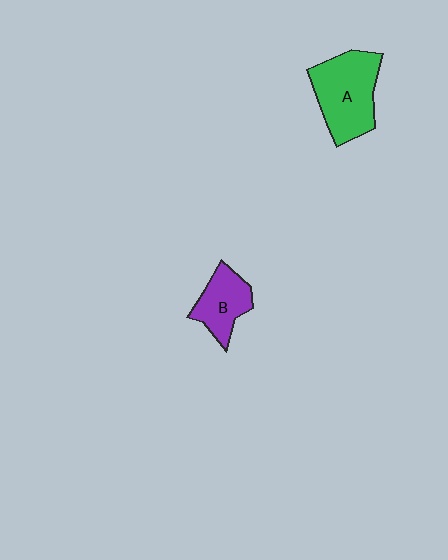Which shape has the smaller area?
Shape B (purple).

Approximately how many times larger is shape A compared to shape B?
Approximately 1.7 times.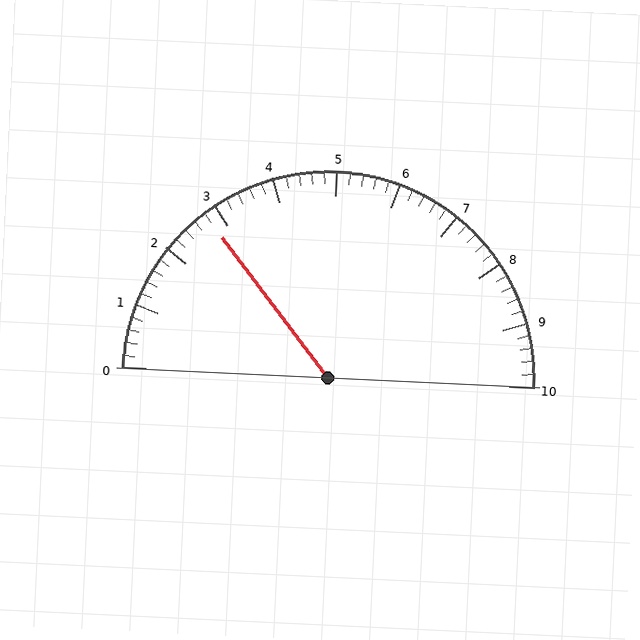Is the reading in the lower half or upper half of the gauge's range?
The reading is in the lower half of the range (0 to 10).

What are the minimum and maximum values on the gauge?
The gauge ranges from 0 to 10.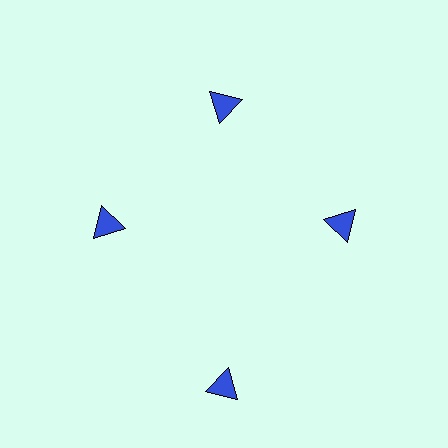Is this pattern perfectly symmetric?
No. The 4 blue triangles are arranged in a ring, but one element near the 6 o'clock position is pushed outward from the center, breaking the 4-fold rotational symmetry.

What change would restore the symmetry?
The symmetry would be restored by moving it inward, back onto the ring so that all 4 triangles sit at equal angles and equal distance from the center.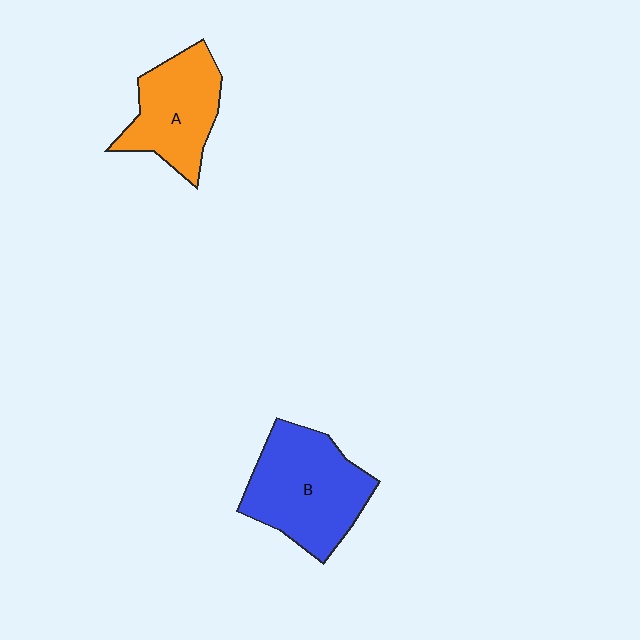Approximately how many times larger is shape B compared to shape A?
Approximately 1.3 times.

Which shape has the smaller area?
Shape A (orange).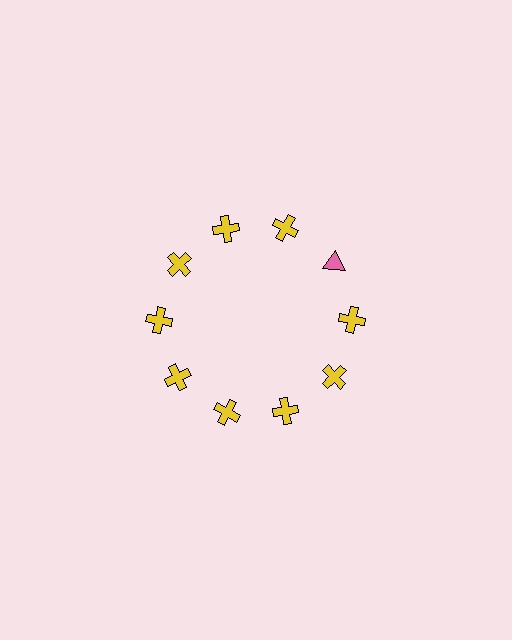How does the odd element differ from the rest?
It differs in both color (pink instead of yellow) and shape (triangle instead of cross).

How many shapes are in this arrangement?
There are 10 shapes arranged in a ring pattern.